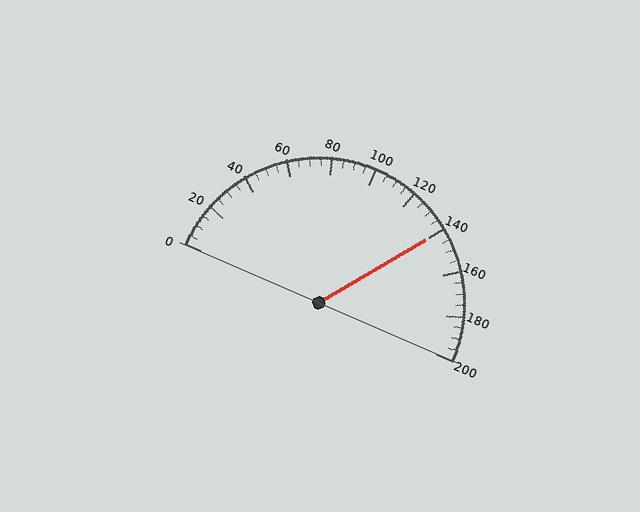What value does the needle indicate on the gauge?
The needle indicates approximately 140.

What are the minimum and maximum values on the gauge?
The gauge ranges from 0 to 200.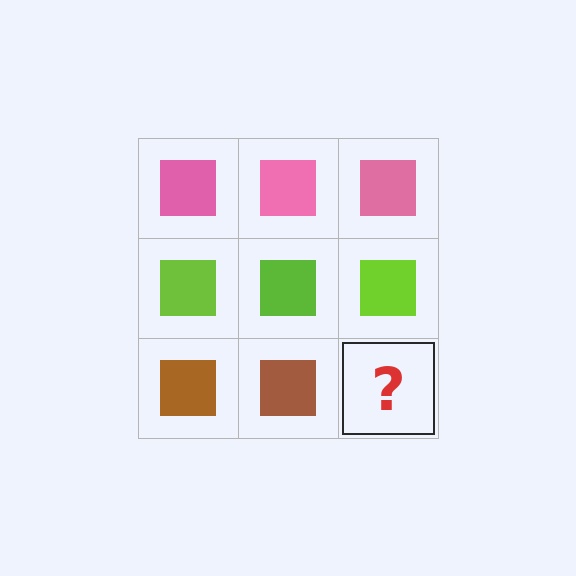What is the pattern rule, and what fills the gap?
The rule is that each row has a consistent color. The gap should be filled with a brown square.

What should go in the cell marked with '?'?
The missing cell should contain a brown square.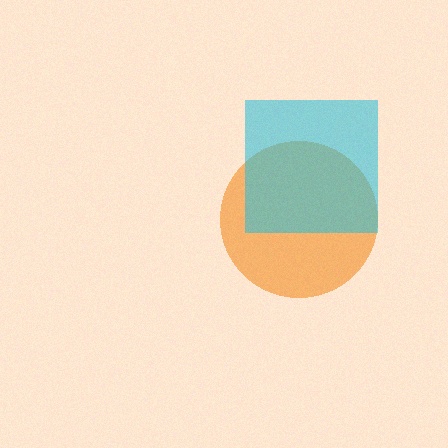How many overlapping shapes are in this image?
There are 2 overlapping shapes in the image.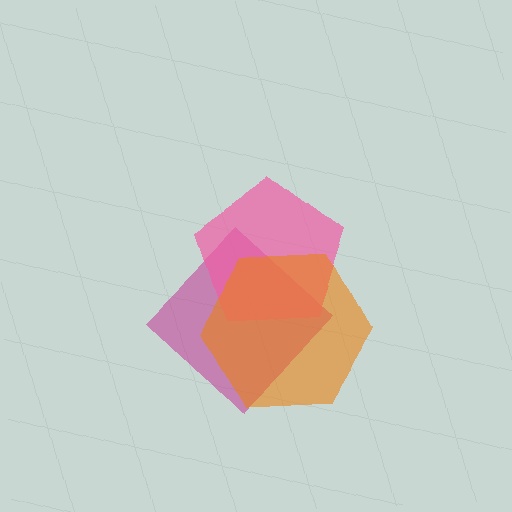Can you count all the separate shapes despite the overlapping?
Yes, there are 3 separate shapes.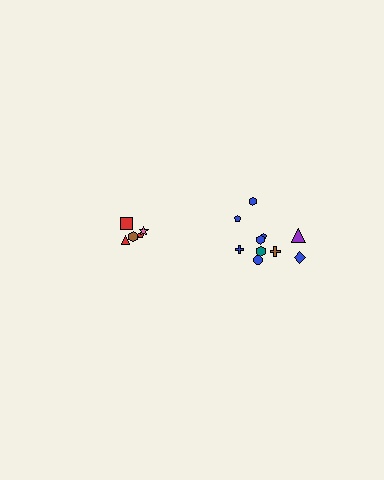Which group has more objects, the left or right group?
The right group.